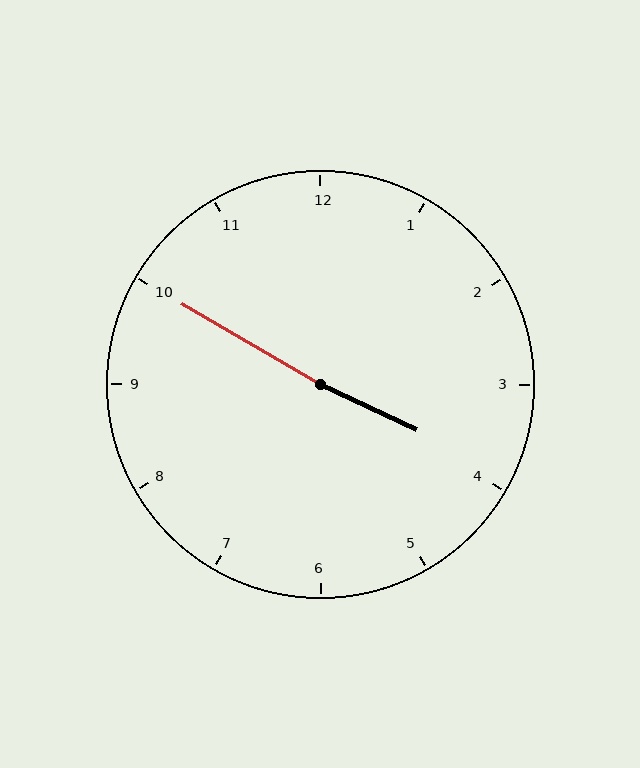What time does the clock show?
3:50.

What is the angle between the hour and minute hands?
Approximately 175 degrees.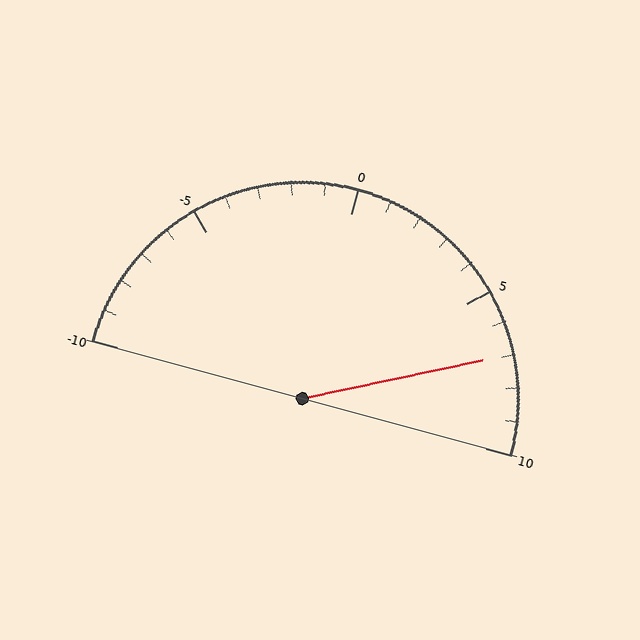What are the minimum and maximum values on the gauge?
The gauge ranges from -10 to 10.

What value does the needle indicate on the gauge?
The needle indicates approximately 7.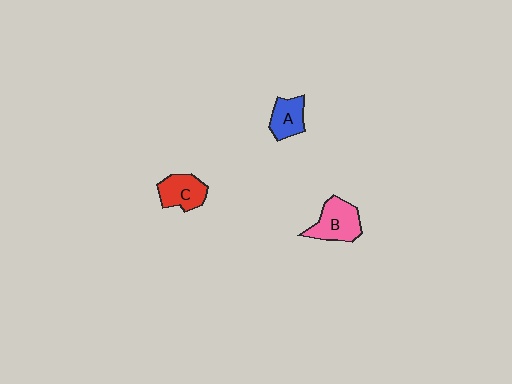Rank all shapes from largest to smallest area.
From largest to smallest: B (pink), C (red), A (blue).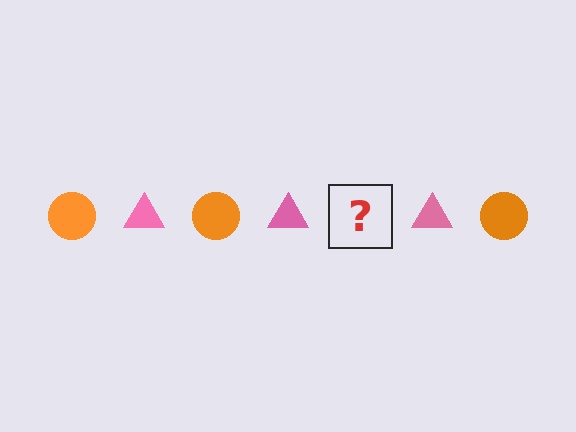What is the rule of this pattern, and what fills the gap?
The rule is that the pattern alternates between orange circle and pink triangle. The gap should be filled with an orange circle.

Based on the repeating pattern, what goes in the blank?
The blank should be an orange circle.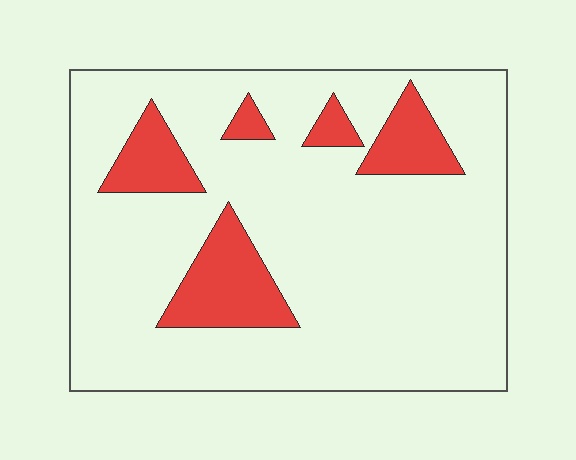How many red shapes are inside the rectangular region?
5.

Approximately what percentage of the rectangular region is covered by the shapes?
Approximately 15%.